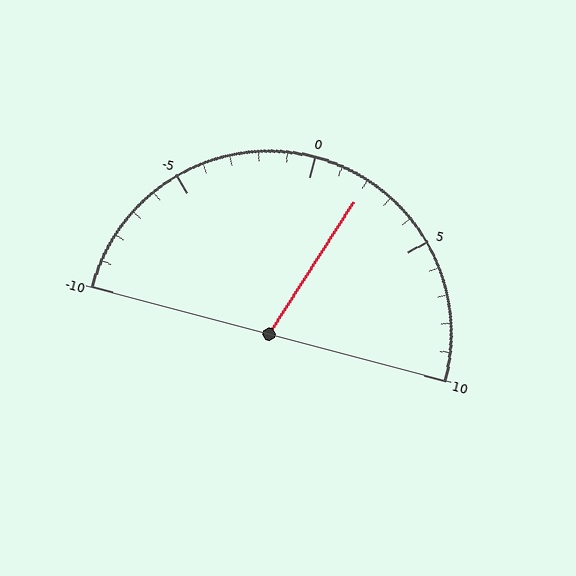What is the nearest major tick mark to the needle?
The nearest major tick mark is 0.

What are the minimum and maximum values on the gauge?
The gauge ranges from -10 to 10.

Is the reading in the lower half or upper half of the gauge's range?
The reading is in the upper half of the range (-10 to 10).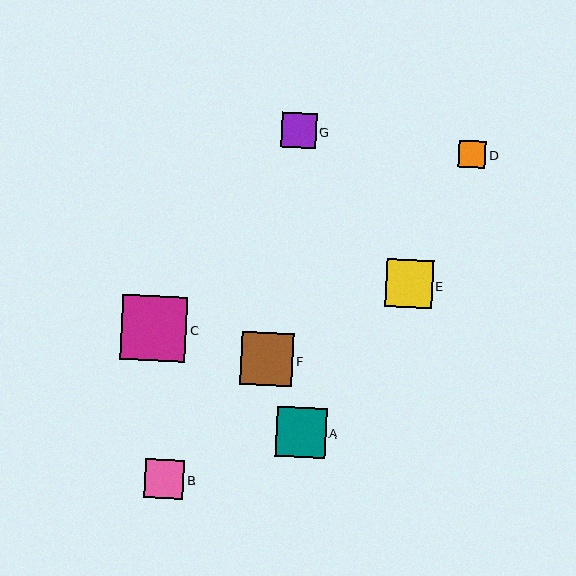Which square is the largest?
Square C is the largest with a size of approximately 65 pixels.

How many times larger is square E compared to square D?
Square E is approximately 1.8 times the size of square D.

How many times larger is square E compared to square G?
Square E is approximately 1.4 times the size of square G.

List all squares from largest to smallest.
From largest to smallest: C, F, A, E, B, G, D.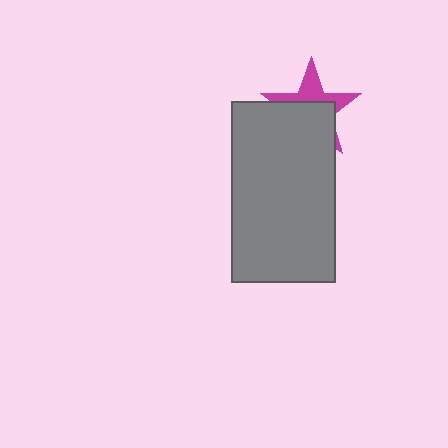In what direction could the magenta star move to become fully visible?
The magenta star could move up. That would shift it out from behind the gray rectangle entirely.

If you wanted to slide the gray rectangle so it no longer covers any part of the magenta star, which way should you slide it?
Slide it down — that is the most direct way to separate the two shapes.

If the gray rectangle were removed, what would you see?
You would see the complete magenta star.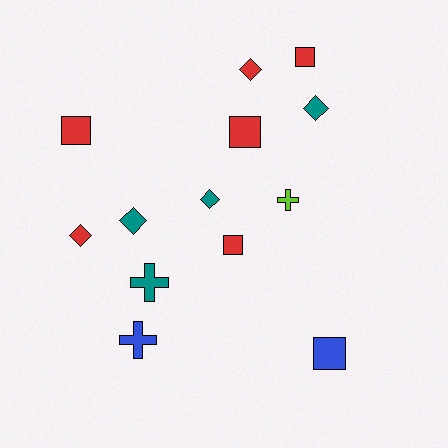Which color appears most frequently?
Red, with 6 objects.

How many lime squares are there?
There are no lime squares.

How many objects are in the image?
There are 13 objects.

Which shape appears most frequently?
Square, with 5 objects.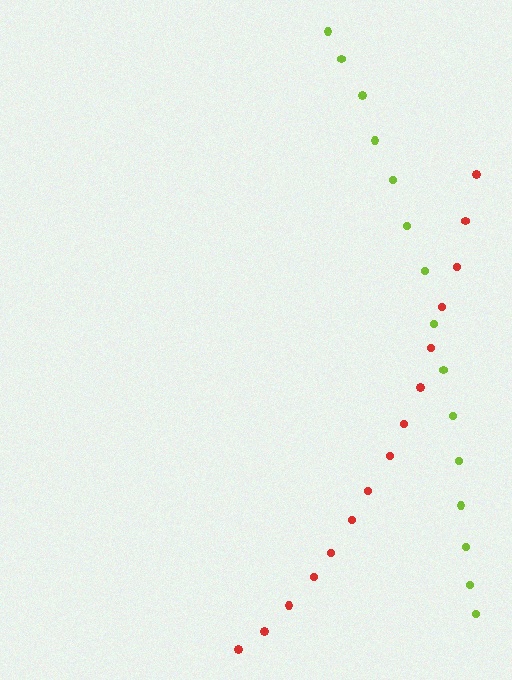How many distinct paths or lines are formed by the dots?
There are 2 distinct paths.